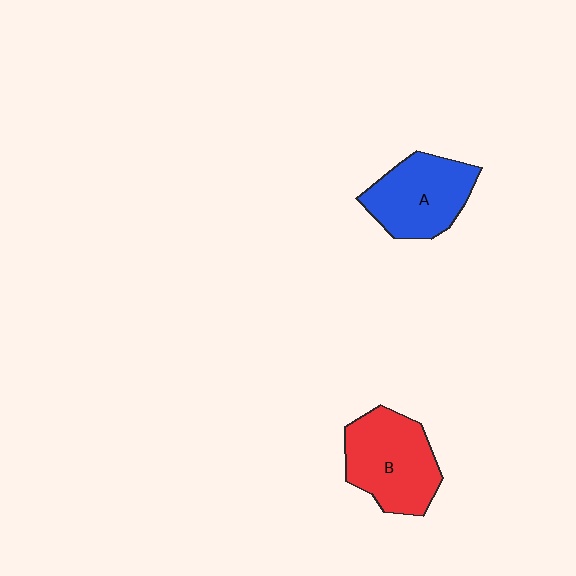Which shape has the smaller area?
Shape A (blue).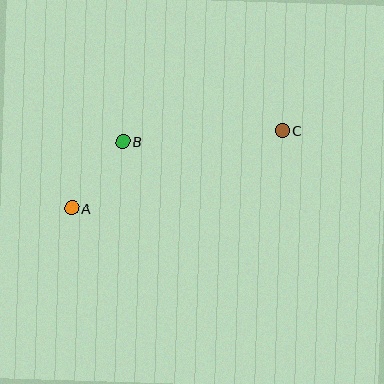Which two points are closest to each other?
Points A and B are closest to each other.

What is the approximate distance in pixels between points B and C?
The distance between B and C is approximately 160 pixels.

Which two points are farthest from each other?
Points A and C are farthest from each other.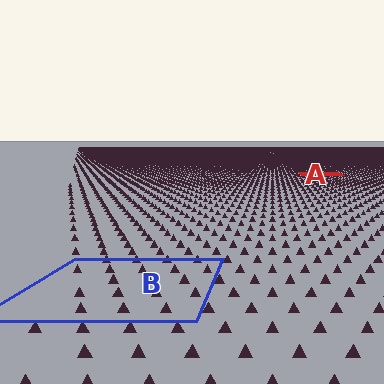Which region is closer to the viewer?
Region B is closer. The texture elements there are larger and more spread out.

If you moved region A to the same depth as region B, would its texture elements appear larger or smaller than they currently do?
They would appear larger. At a closer depth, the same texture elements are projected at a bigger on-screen size.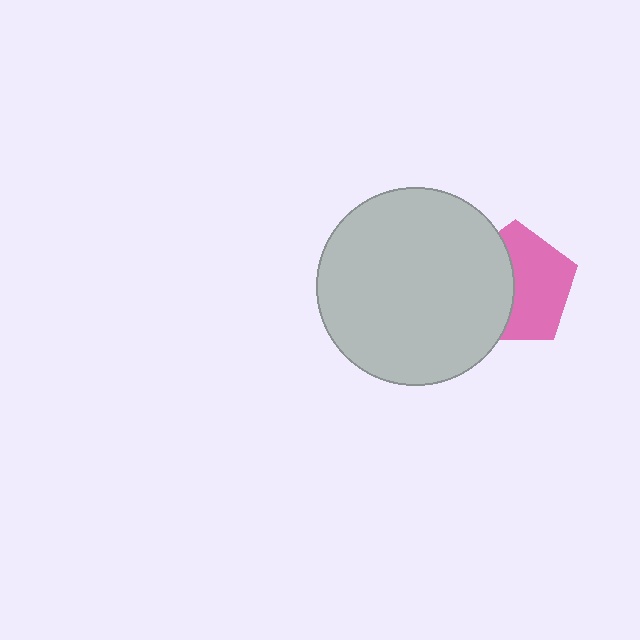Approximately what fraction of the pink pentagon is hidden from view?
Roughly 44% of the pink pentagon is hidden behind the light gray circle.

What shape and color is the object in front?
The object in front is a light gray circle.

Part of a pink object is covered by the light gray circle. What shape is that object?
It is a pentagon.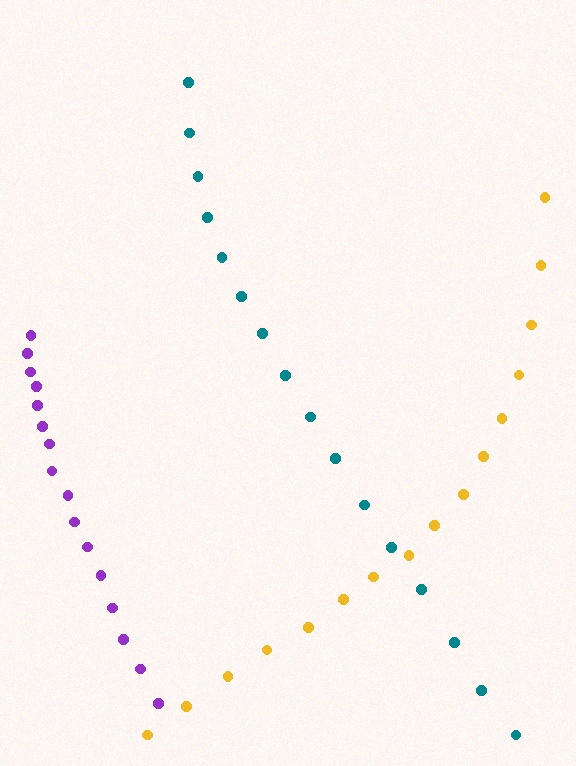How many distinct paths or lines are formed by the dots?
There are 3 distinct paths.